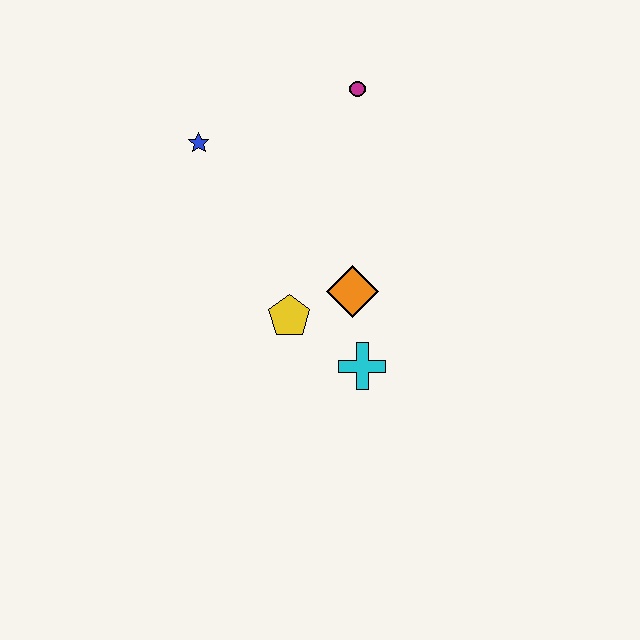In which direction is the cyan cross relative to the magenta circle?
The cyan cross is below the magenta circle.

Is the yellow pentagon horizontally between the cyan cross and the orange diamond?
No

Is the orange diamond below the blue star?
Yes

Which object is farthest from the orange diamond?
The blue star is farthest from the orange diamond.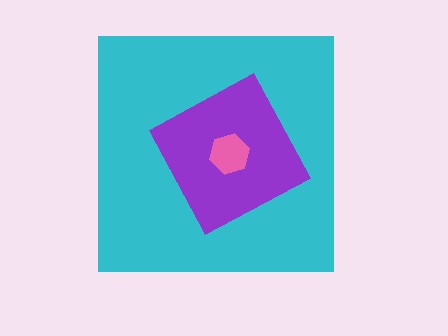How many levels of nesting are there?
3.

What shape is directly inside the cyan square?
The purple diamond.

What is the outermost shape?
The cyan square.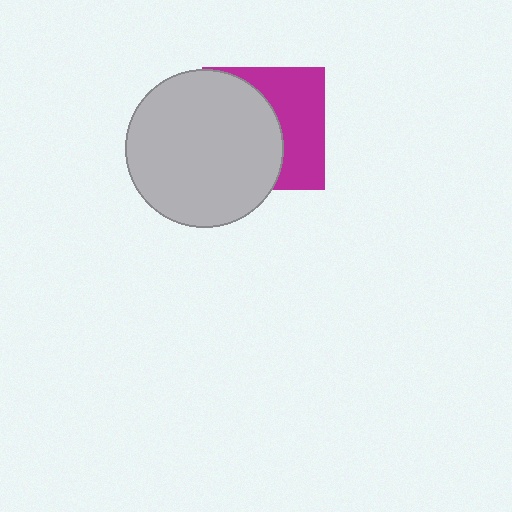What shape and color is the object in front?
The object in front is a light gray circle.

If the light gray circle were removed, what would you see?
You would see the complete magenta square.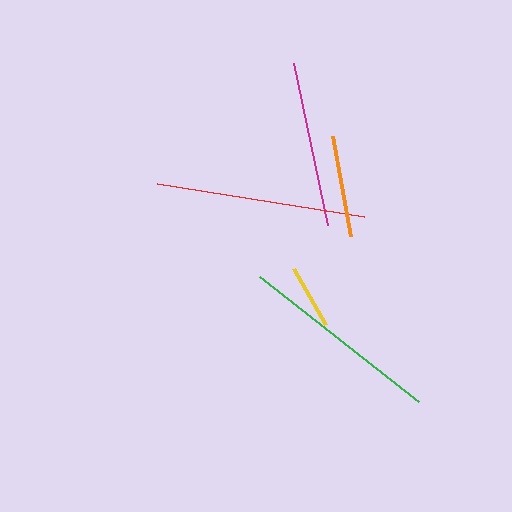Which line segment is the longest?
The red line is the longest at approximately 209 pixels.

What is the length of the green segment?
The green segment is approximately 202 pixels long.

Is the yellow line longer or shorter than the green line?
The green line is longer than the yellow line.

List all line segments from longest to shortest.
From longest to shortest: red, green, magenta, orange, yellow.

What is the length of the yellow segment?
The yellow segment is approximately 64 pixels long.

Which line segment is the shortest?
The yellow line is the shortest at approximately 64 pixels.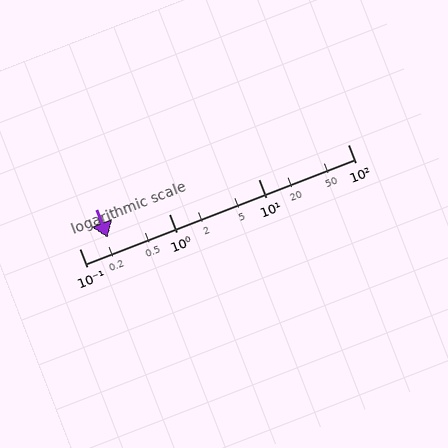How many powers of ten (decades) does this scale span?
The scale spans 3 decades, from 0.1 to 100.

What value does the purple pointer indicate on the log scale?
The pointer indicates approximately 0.21.